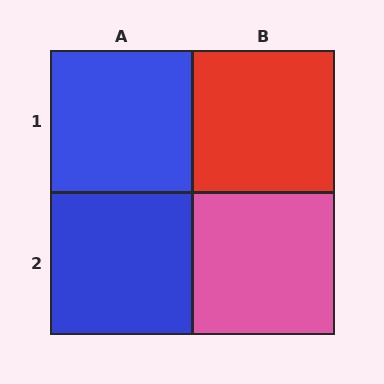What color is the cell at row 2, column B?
Pink.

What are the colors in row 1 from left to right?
Blue, red.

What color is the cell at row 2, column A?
Blue.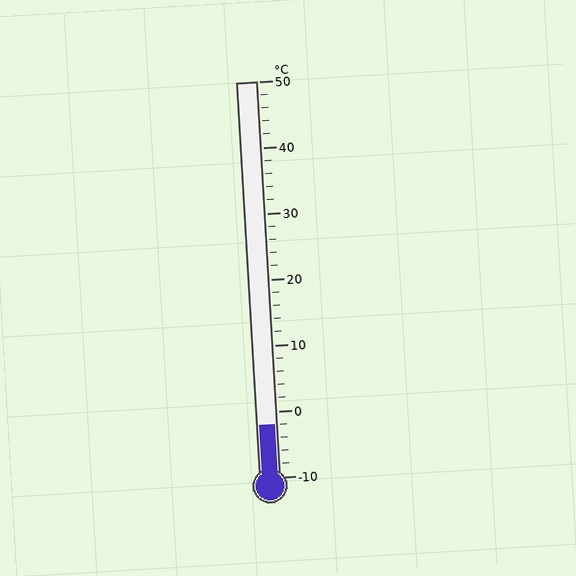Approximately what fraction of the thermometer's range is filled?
The thermometer is filled to approximately 15% of its range.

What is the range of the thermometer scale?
The thermometer scale ranges from -10°C to 50°C.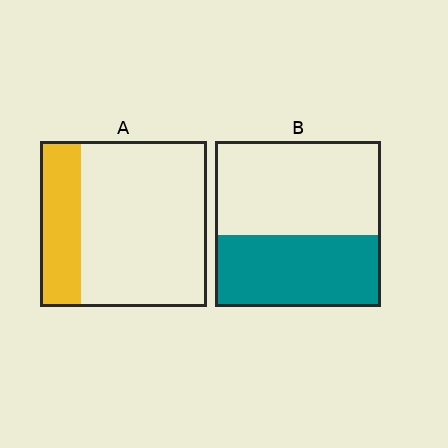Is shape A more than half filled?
No.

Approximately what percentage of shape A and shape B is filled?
A is approximately 25% and B is approximately 45%.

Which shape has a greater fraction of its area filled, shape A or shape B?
Shape B.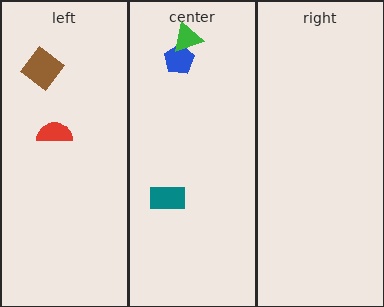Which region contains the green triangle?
The center region.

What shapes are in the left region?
The brown diamond, the red semicircle.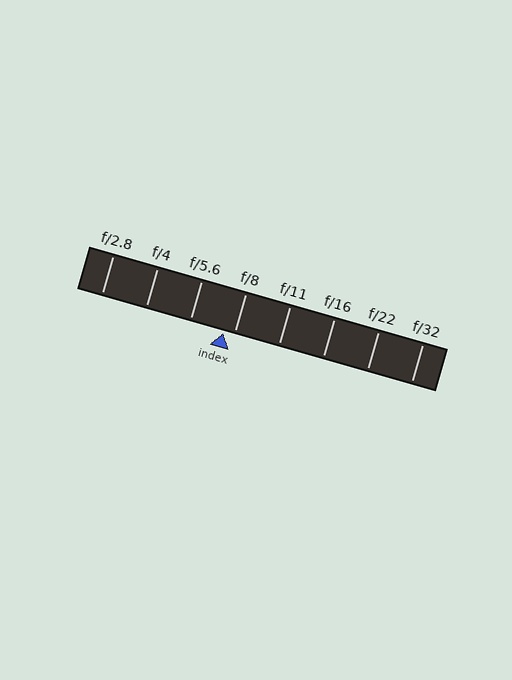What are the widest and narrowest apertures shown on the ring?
The widest aperture shown is f/2.8 and the narrowest is f/32.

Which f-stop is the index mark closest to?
The index mark is closest to f/8.